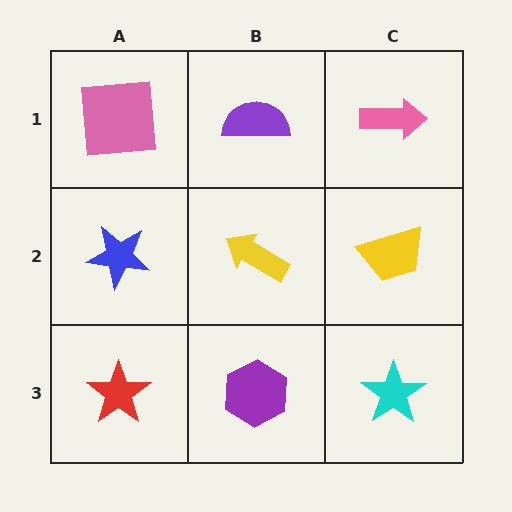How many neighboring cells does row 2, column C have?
3.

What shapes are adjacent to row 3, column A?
A blue star (row 2, column A), a purple hexagon (row 3, column B).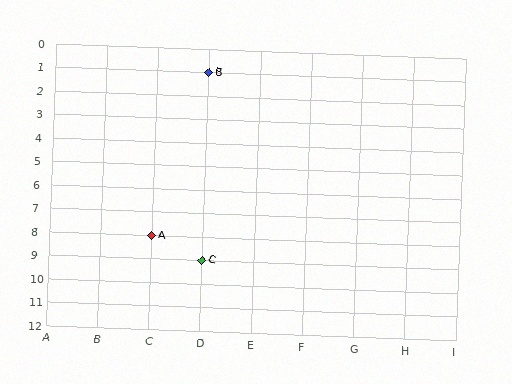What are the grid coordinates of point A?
Point A is at grid coordinates (C, 8).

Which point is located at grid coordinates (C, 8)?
Point A is at (C, 8).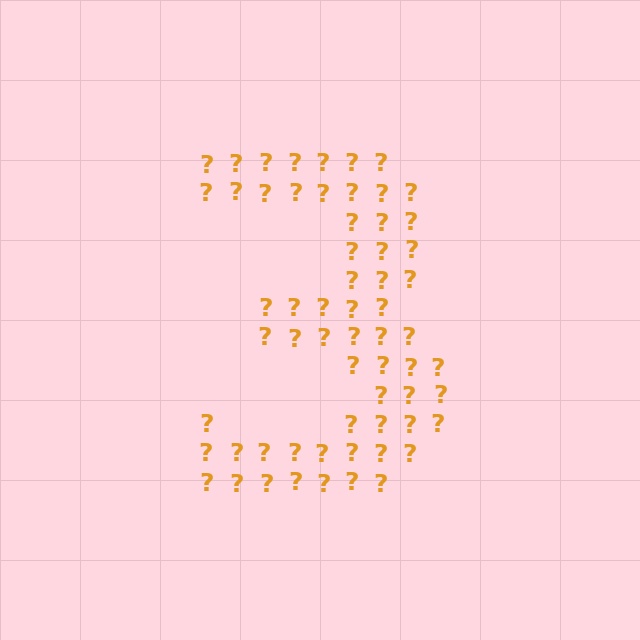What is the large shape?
The large shape is the digit 3.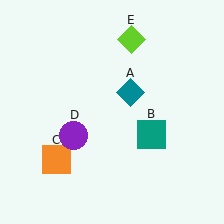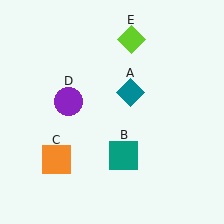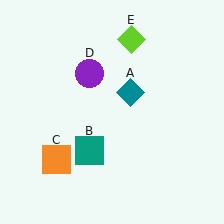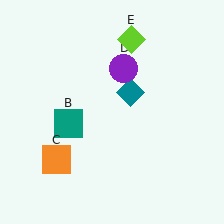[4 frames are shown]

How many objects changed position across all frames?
2 objects changed position: teal square (object B), purple circle (object D).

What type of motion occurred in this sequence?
The teal square (object B), purple circle (object D) rotated clockwise around the center of the scene.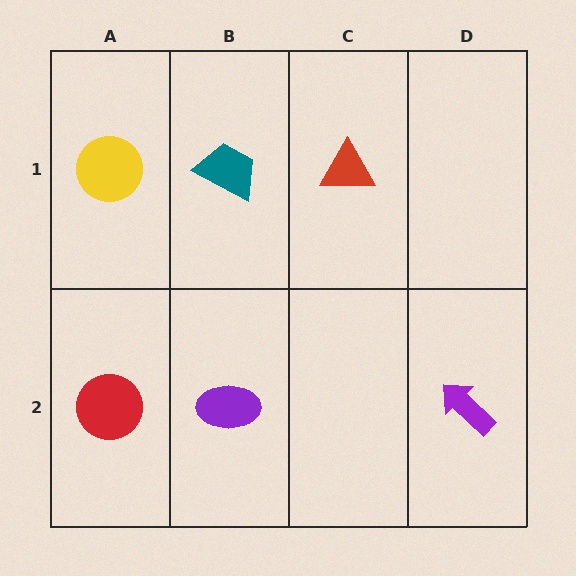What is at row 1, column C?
A red triangle.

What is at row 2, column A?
A red circle.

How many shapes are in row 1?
3 shapes.